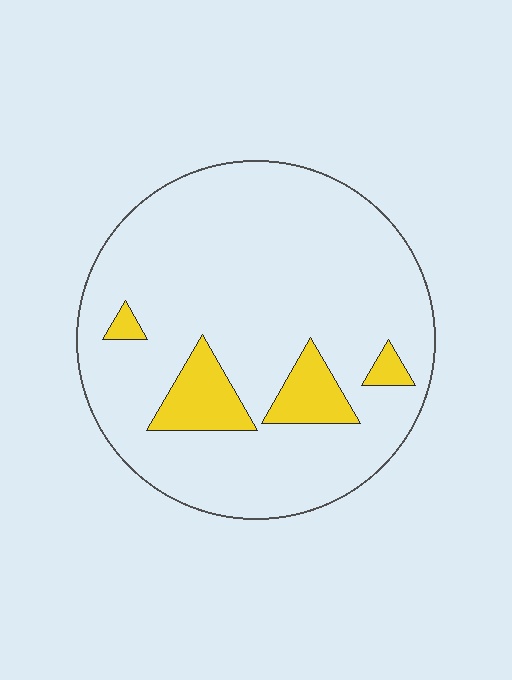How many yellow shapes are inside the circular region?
4.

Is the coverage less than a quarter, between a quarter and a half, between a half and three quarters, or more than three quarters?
Less than a quarter.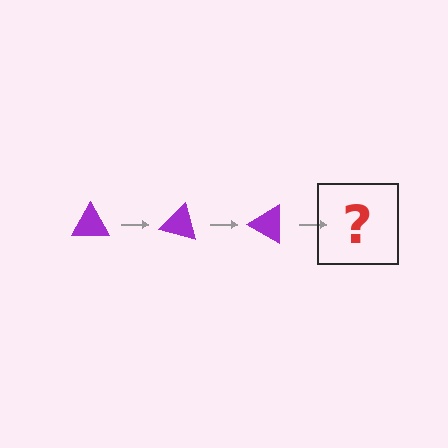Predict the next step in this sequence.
The next step is a purple triangle rotated 45 degrees.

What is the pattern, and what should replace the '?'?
The pattern is that the triangle rotates 15 degrees each step. The '?' should be a purple triangle rotated 45 degrees.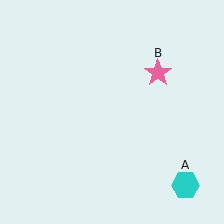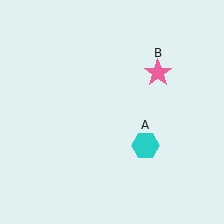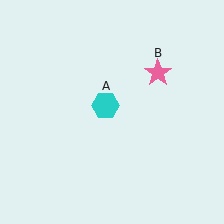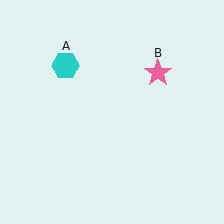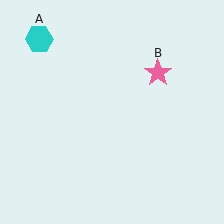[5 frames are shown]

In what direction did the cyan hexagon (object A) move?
The cyan hexagon (object A) moved up and to the left.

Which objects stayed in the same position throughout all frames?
Pink star (object B) remained stationary.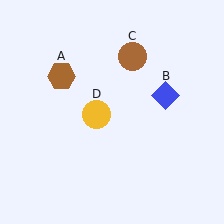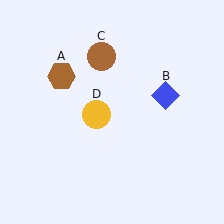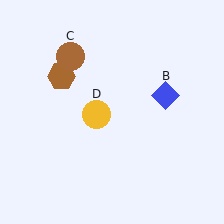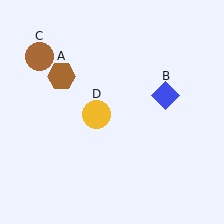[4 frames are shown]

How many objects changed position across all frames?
1 object changed position: brown circle (object C).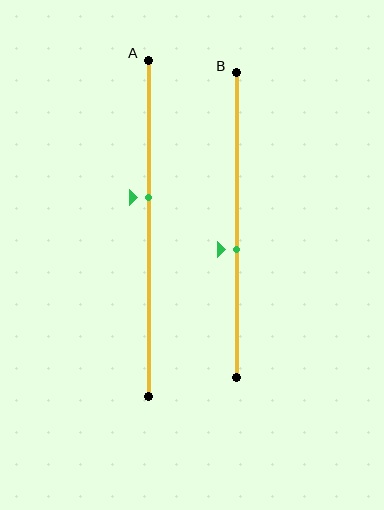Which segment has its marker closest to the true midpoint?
Segment B has its marker closest to the true midpoint.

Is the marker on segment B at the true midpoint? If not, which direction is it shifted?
No, the marker on segment B is shifted downward by about 8% of the segment length.